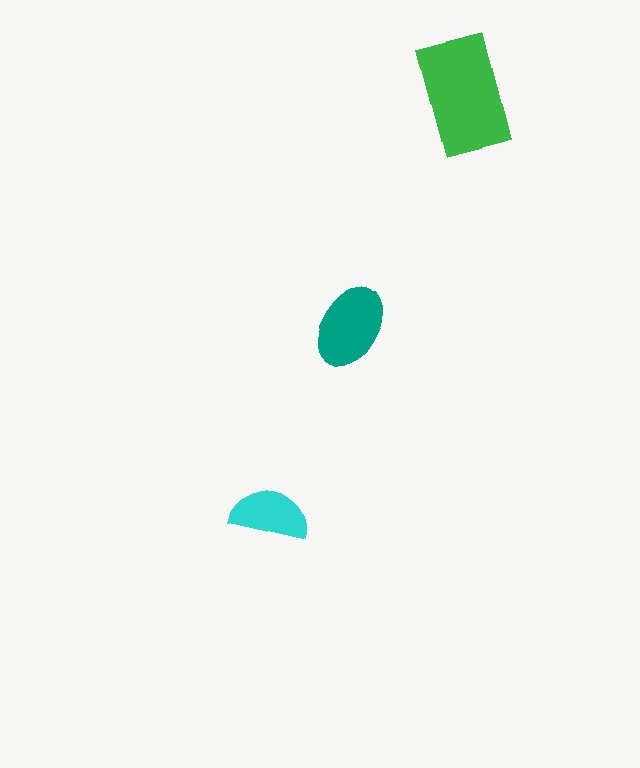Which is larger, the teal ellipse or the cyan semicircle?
The teal ellipse.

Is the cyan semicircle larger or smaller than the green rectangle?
Smaller.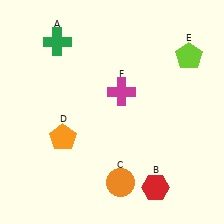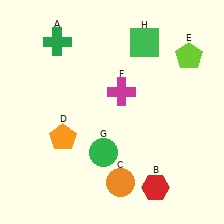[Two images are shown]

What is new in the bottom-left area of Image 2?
A green circle (G) was added in the bottom-left area of Image 2.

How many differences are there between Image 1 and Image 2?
There are 2 differences between the two images.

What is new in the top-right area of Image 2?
A green square (H) was added in the top-right area of Image 2.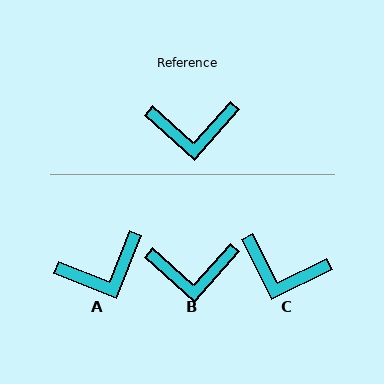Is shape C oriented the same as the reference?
No, it is off by about 21 degrees.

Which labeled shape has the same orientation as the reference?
B.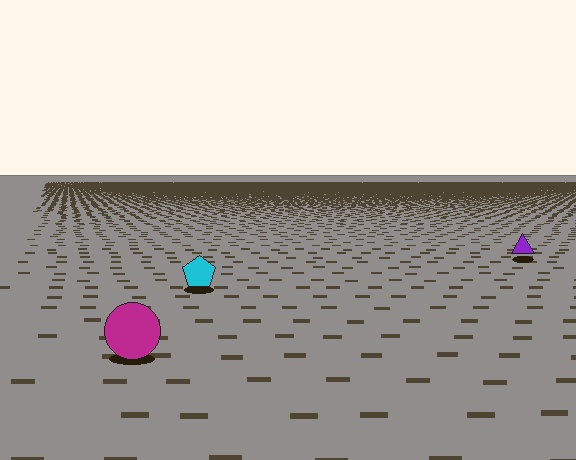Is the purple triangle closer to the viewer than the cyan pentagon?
No. The cyan pentagon is closer — you can tell from the texture gradient: the ground texture is coarser near it.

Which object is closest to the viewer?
The magenta circle is closest. The texture marks near it are larger and more spread out.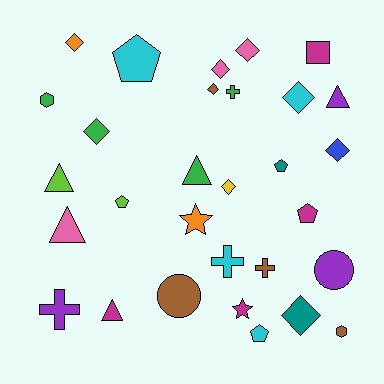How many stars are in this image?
There are 2 stars.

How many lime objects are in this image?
There are 2 lime objects.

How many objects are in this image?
There are 30 objects.